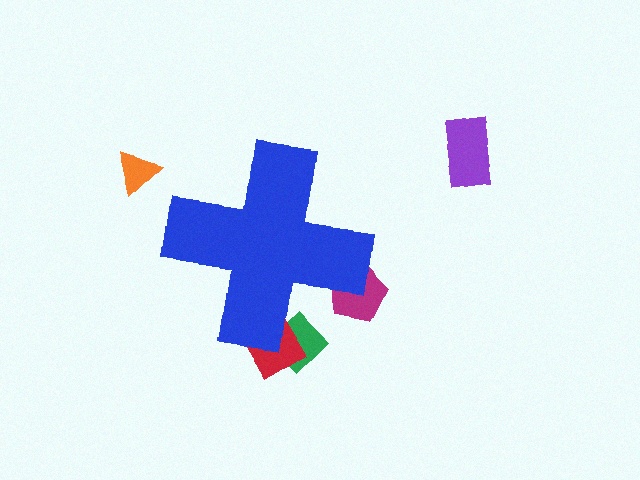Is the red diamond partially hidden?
Yes, the red diamond is partially hidden behind the blue cross.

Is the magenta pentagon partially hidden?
Yes, the magenta pentagon is partially hidden behind the blue cross.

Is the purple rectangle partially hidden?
No, the purple rectangle is fully visible.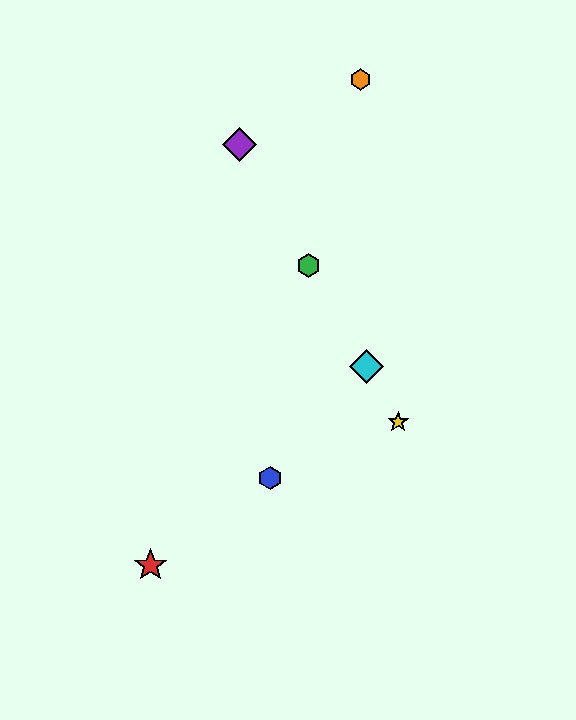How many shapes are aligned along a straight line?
4 shapes (the green hexagon, the yellow star, the purple diamond, the cyan diamond) are aligned along a straight line.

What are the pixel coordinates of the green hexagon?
The green hexagon is at (309, 265).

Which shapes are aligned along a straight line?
The green hexagon, the yellow star, the purple diamond, the cyan diamond are aligned along a straight line.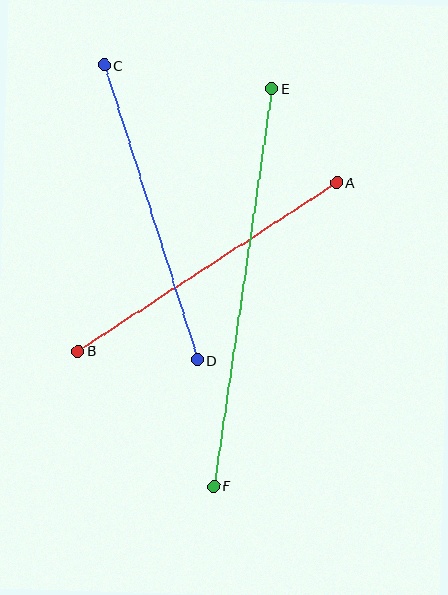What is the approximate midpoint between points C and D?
The midpoint is at approximately (151, 213) pixels.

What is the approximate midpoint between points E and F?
The midpoint is at approximately (243, 287) pixels.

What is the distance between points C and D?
The distance is approximately 309 pixels.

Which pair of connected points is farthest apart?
Points E and F are farthest apart.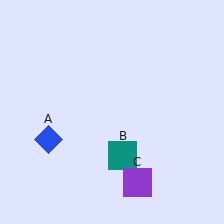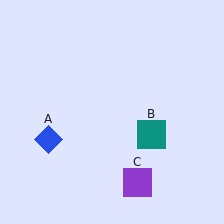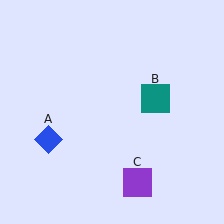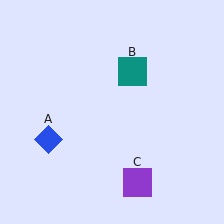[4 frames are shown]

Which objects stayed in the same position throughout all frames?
Blue diamond (object A) and purple square (object C) remained stationary.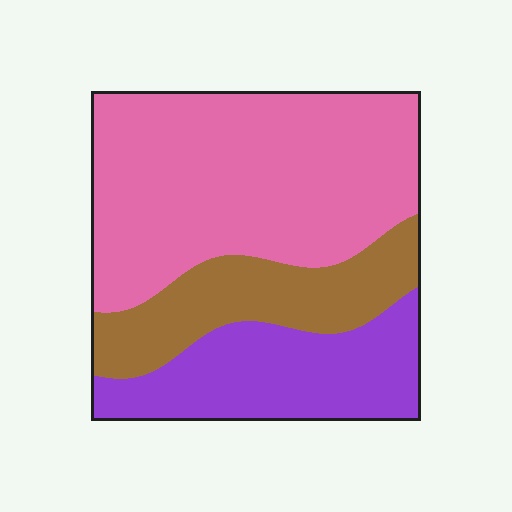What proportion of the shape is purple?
Purple takes up about one quarter (1/4) of the shape.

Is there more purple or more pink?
Pink.